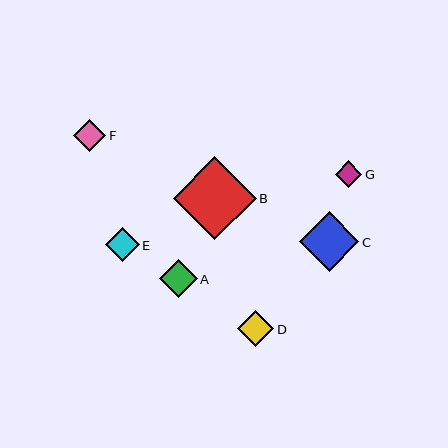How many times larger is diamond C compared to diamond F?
Diamond C is approximately 1.9 times the size of diamond F.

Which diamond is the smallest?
Diamond G is the smallest with a size of approximately 27 pixels.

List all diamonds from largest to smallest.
From largest to smallest: B, C, A, D, E, F, G.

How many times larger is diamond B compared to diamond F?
Diamond B is approximately 2.6 times the size of diamond F.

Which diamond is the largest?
Diamond B is the largest with a size of approximately 83 pixels.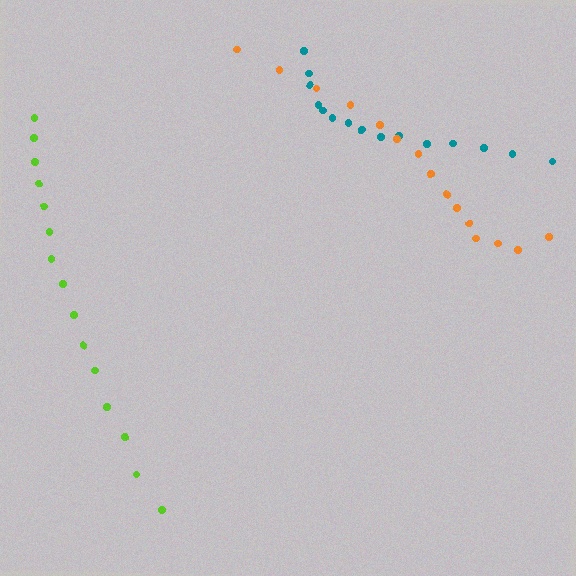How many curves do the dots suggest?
There are 3 distinct paths.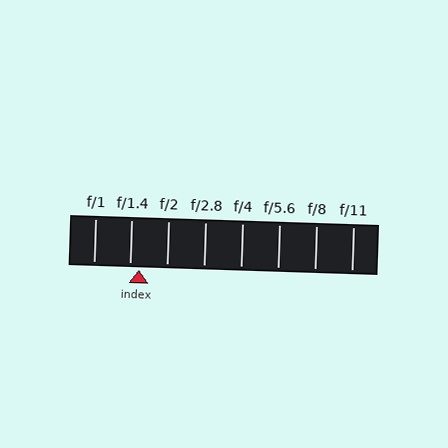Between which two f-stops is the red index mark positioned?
The index mark is between f/1.4 and f/2.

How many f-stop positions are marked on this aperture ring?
There are 8 f-stop positions marked.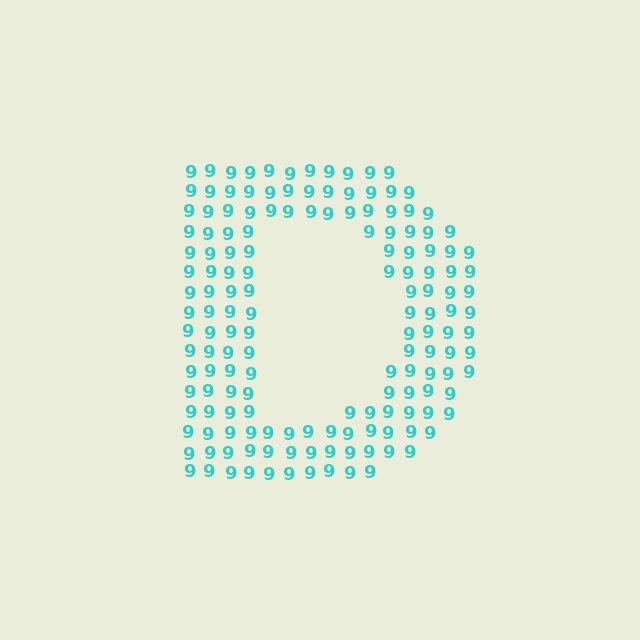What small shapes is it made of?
It is made of small digit 9's.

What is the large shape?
The large shape is the letter D.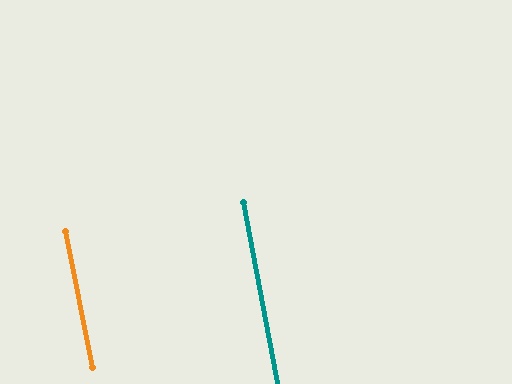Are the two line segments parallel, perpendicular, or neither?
Parallel — their directions differ by only 0.7°.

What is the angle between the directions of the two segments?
Approximately 1 degree.